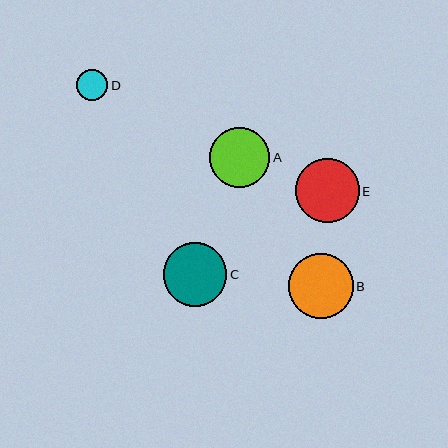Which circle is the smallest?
Circle D is the smallest with a size of approximately 32 pixels.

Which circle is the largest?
Circle B is the largest with a size of approximately 65 pixels.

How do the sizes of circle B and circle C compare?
Circle B and circle C are approximately the same size.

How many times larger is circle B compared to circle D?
Circle B is approximately 2.0 times the size of circle D.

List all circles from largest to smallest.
From largest to smallest: B, C, E, A, D.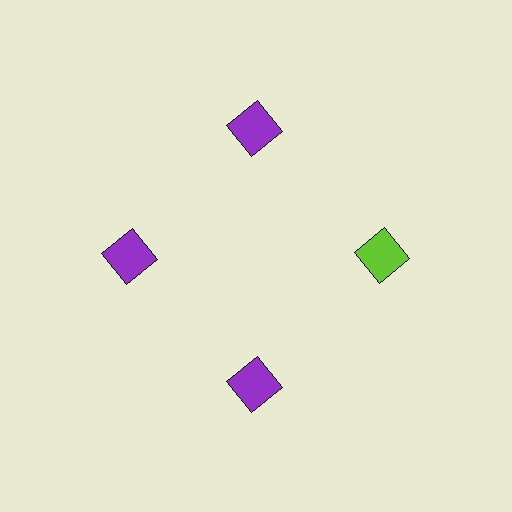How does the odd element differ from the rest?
It has a different color: lime instead of purple.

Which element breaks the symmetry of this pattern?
The lime square at roughly the 3 o'clock position breaks the symmetry. All other shapes are purple squares.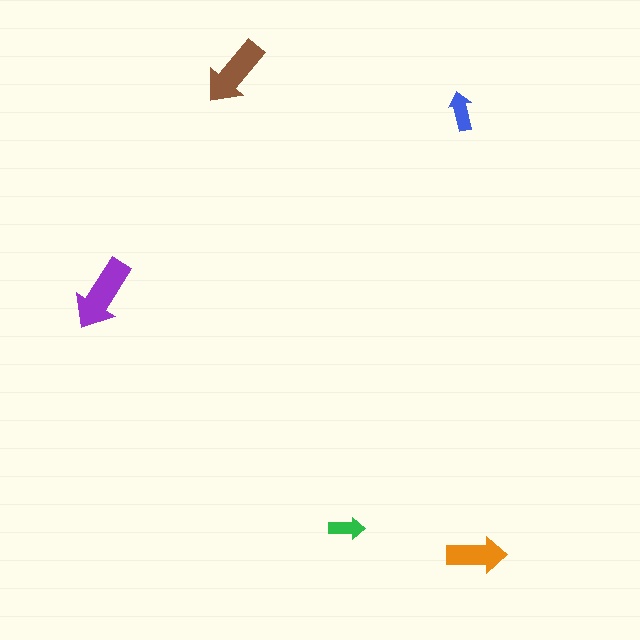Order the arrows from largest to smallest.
the purple one, the brown one, the orange one, the blue one, the green one.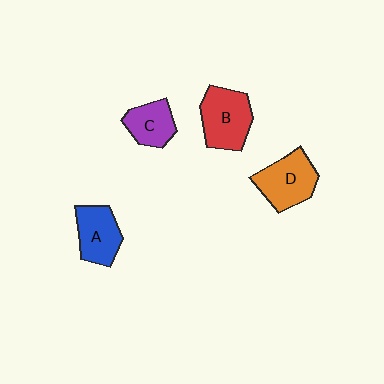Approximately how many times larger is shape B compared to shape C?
Approximately 1.5 times.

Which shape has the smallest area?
Shape C (purple).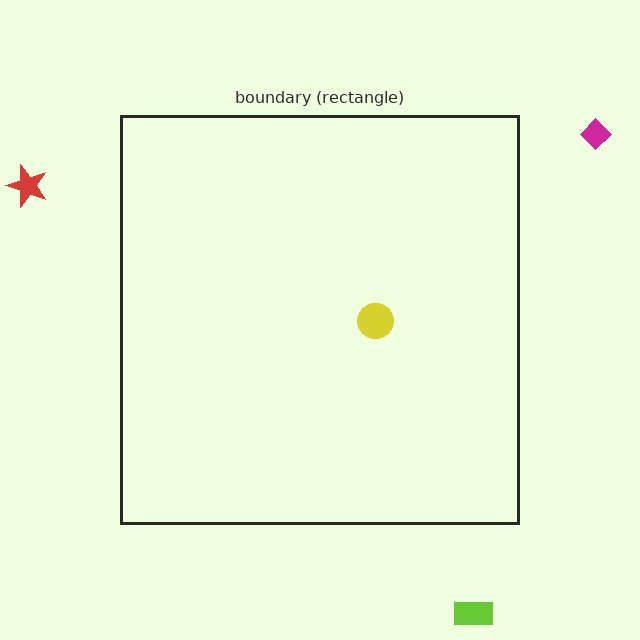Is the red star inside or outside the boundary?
Outside.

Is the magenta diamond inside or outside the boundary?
Outside.